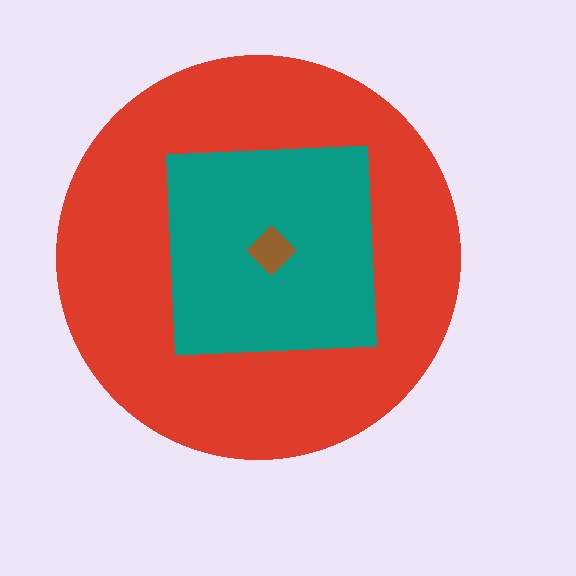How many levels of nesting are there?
3.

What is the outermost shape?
The red circle.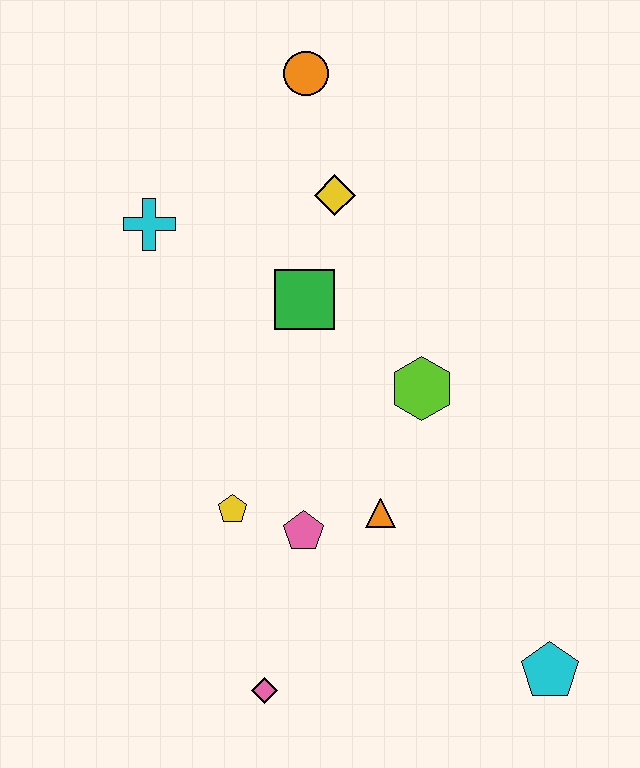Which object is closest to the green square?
The yellow diamond is closest to the green square.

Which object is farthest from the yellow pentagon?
The orange circle is farthest from the yellow pentagon.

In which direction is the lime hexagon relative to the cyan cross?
The lime hexagon is to the right of the cyan cross.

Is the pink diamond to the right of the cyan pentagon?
No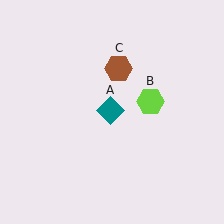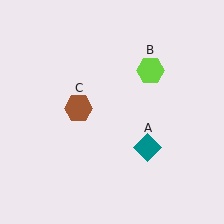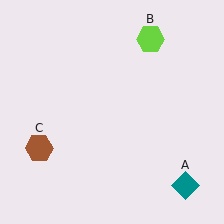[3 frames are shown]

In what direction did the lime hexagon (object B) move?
The lime hexagon (object B) moved up.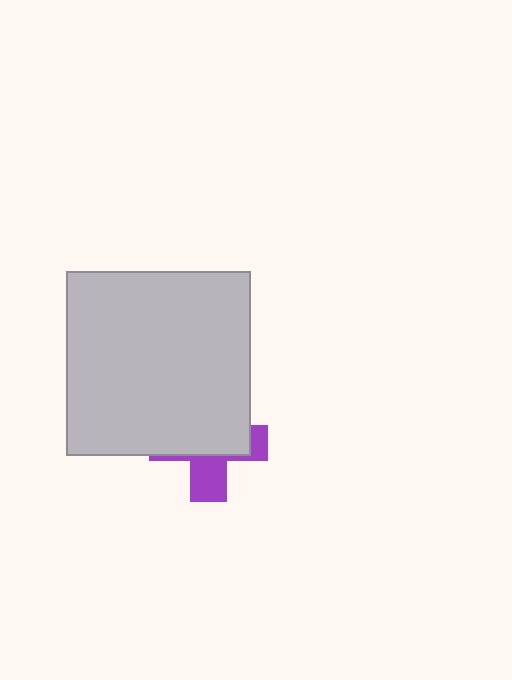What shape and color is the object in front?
The object in front is a light gray square.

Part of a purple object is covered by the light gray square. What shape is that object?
It is a cross.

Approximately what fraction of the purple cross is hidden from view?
Roughly 63% of the purple cross is hidden behind the light gray square.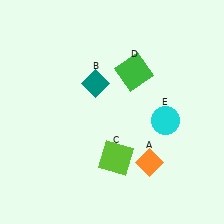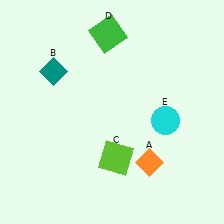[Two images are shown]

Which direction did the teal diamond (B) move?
The teal diamond (B) moved left.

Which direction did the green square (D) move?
The green square (D) moved up.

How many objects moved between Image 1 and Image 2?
2 objects moved between the two images.